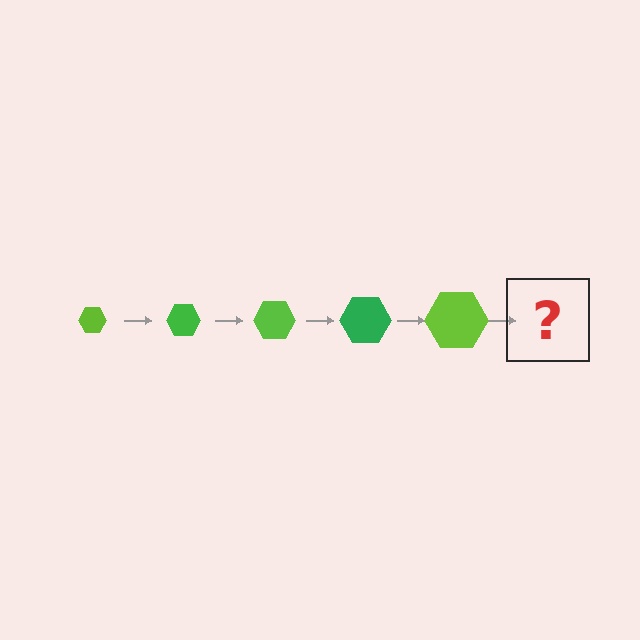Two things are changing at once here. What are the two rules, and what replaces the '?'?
The two rules are that the hexagon grows larger each step and the color cycles through lime and green. The '?' should be a green hexagon, larger than the previous one.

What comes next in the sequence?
The next element should be a green hexagon, larger than the previous one.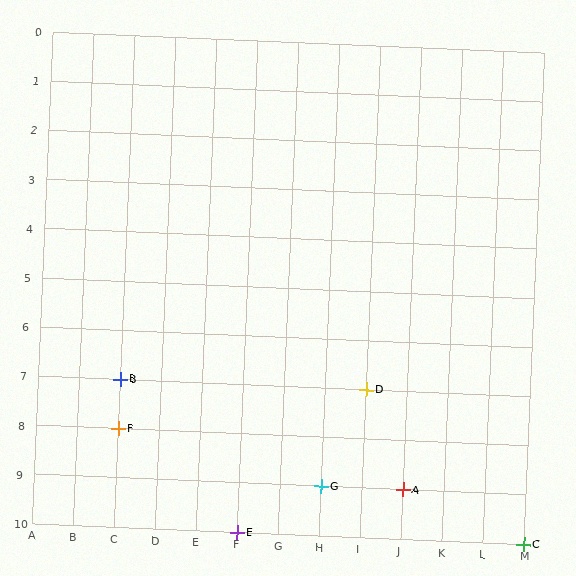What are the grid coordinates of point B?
Point B is at grid coordinates (C, 7).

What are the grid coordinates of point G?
Point G is at grid coordinates (H, 9).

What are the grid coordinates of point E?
Point E is at grid coordinates (F, 10).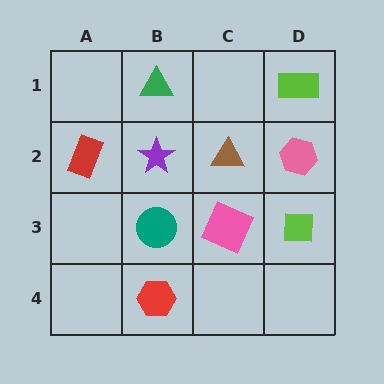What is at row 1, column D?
A lime rectangle.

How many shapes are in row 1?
2 shapes.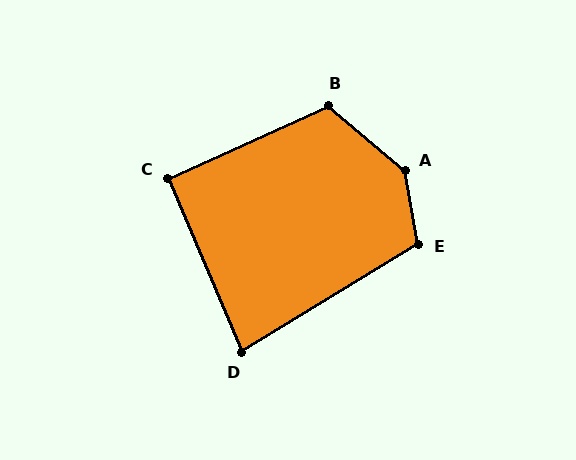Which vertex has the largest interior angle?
A, at approximately 141 degrees.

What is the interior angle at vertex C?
Approximately 92 degrees (approximately right).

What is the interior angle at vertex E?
Approximately 111 degrees (obtuse).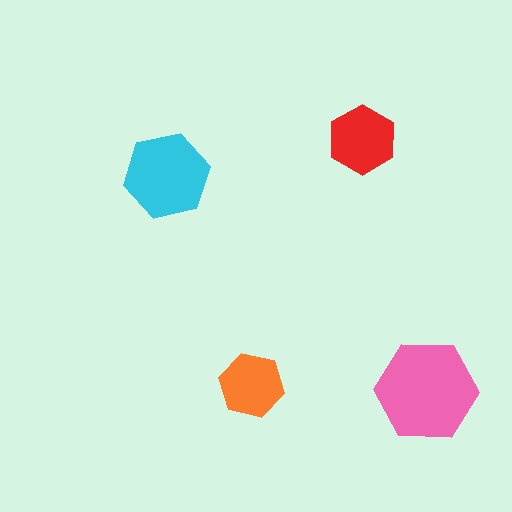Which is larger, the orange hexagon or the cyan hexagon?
The cyan one.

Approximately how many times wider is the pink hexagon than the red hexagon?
About 1.5 times wider.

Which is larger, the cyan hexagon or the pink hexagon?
The pink one.